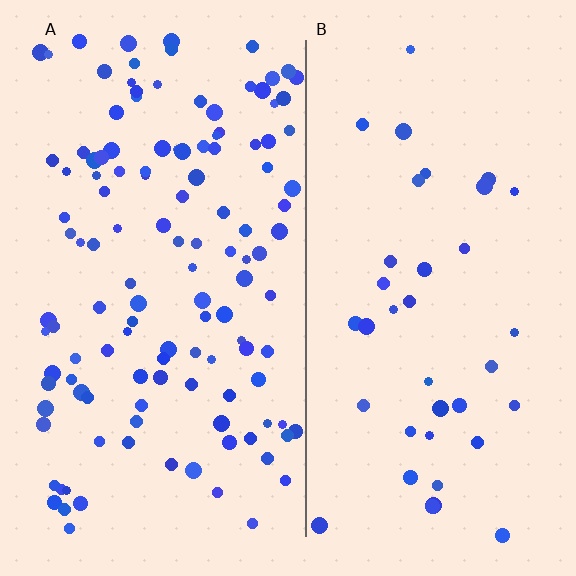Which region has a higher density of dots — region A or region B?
A (the left).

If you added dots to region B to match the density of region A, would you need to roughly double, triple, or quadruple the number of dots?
Approximately triple.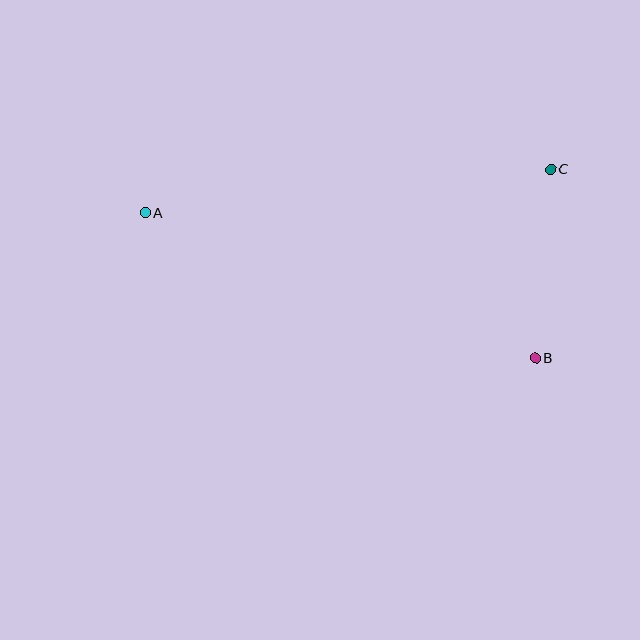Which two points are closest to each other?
Points B and C are closest to each other.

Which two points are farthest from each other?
Points A and B are farthest from each other.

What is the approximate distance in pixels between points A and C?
The distance between A and C is approximately 408 pixels.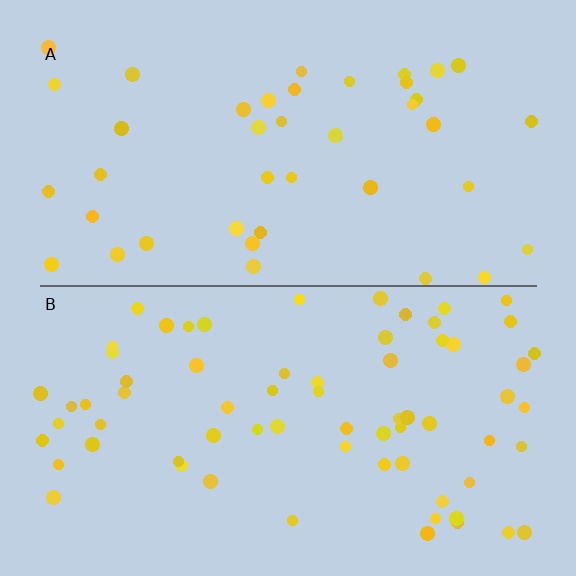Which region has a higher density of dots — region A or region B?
B (the bottom).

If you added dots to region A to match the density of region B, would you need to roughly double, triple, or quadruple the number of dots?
Approximately double.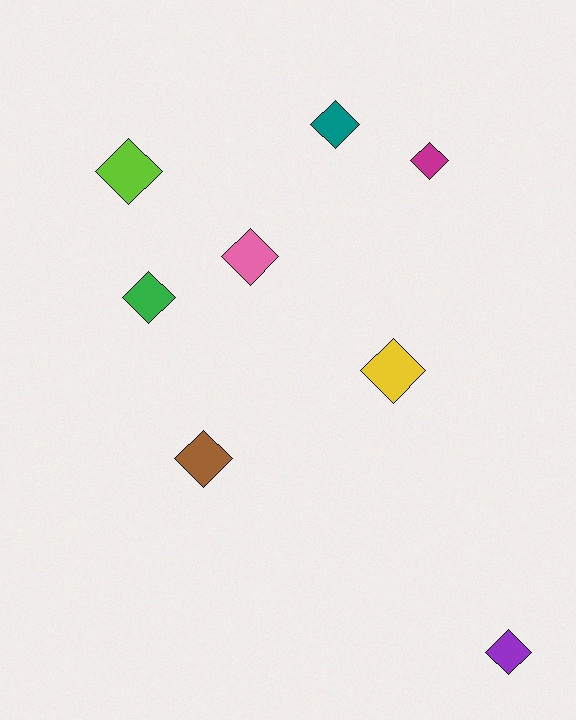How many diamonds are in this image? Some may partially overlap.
There are 8 diamonds.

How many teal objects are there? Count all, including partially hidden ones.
There is 1 teal object.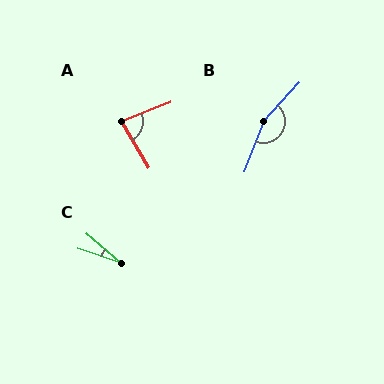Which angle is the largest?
B, at approximately 158 degrees.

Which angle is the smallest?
C, at approximately 21 degrees.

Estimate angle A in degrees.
Approximately 81 degrees.